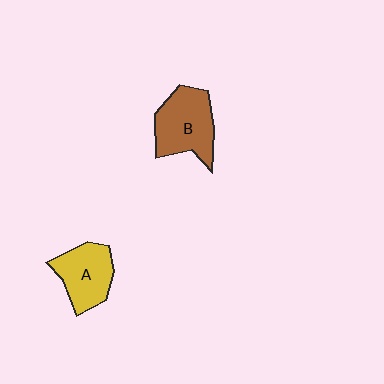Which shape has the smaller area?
Shape A (yellow).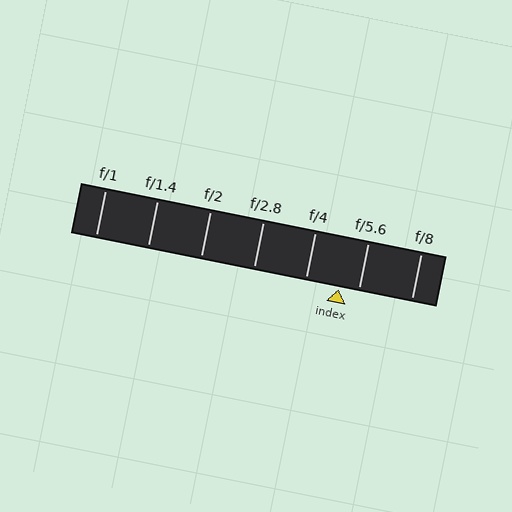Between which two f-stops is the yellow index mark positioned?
The index mark is between f/4 and f/5.6.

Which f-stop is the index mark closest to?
The index mark is closest to f/5.6.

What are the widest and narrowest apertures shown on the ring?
The widest aperture shown is f/1 and the narrowest is f/8.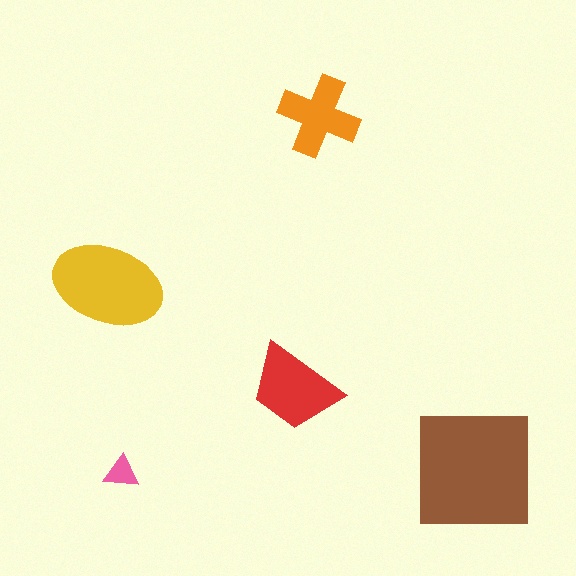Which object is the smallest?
The pink triangle.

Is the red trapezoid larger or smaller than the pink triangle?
Larger.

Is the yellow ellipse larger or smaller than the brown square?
Smaller.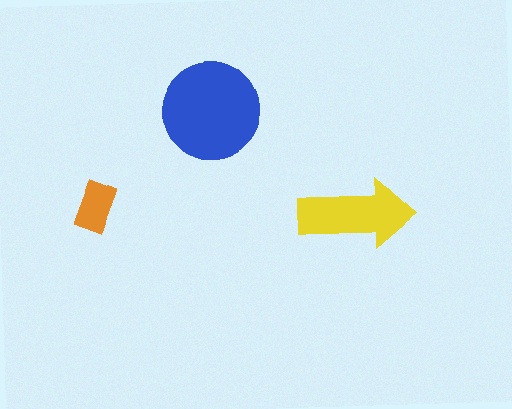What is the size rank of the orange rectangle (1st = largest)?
3rd.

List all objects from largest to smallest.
The blue circle, the yellow arrow, the orange rectangle.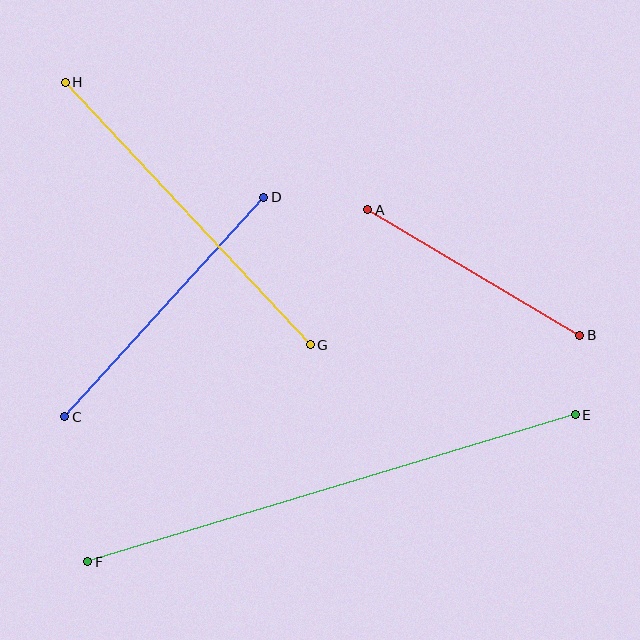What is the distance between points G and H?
The distance is approximately 359 pixels.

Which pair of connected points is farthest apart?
Points E and F are farthest apart.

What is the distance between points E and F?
The distance is approximately 509 pixels.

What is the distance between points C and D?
The distance is approximately 296 pixels.